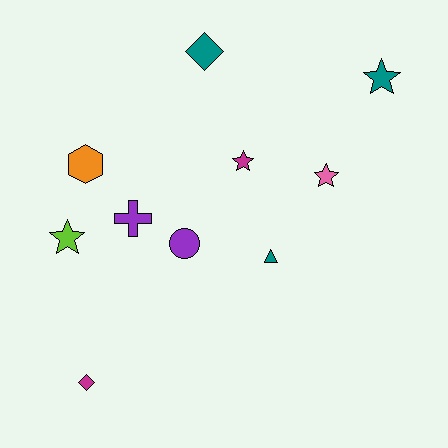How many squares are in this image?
There are no squares.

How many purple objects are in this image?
There are 2 purple objects.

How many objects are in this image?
There are 10 objects.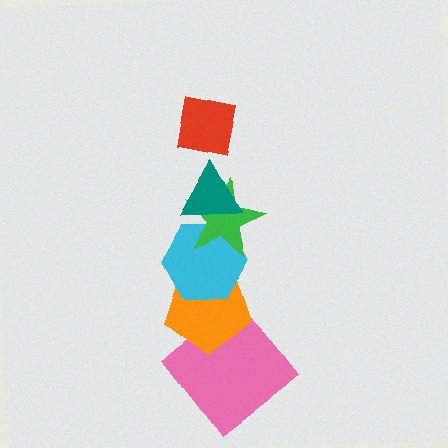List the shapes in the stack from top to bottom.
From top to bottom: the red square, the teal triangle, the green star, the cyan hexagon, the orange pentagon, the pink diamond.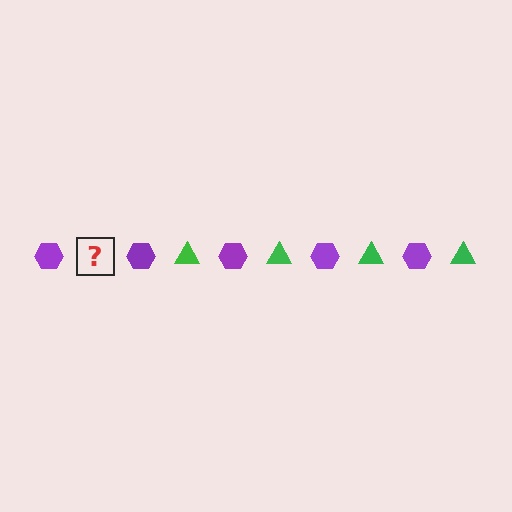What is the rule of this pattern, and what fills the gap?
The rule is that the pattern alternates between purple hexagon and green triangle. The gap should be filled with a green triangle.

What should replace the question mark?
The question mark should be replaced with a green triangle.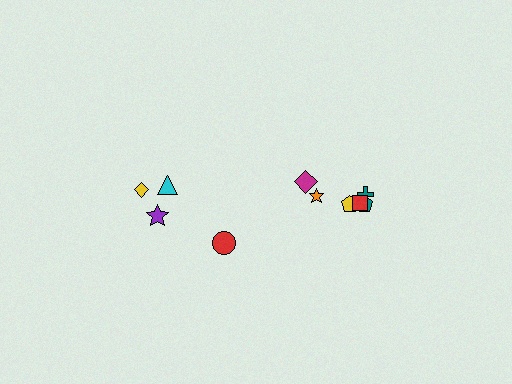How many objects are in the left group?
There are 4 objects.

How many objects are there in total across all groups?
There are 10 objects.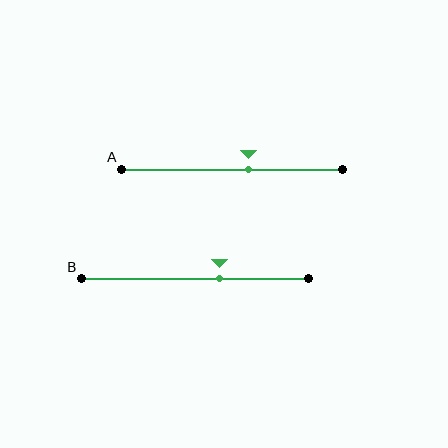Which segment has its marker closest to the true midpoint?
Segment A has its marker closest to the true midpoint.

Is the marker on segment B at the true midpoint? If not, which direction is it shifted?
No, the marker on segment B is shifted to the right by about 11% of the segment length.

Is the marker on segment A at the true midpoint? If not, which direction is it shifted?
No, the marker on segment A is shifted to the right by about 7% of the segment length.